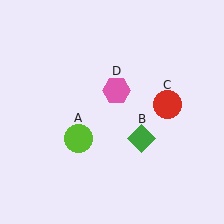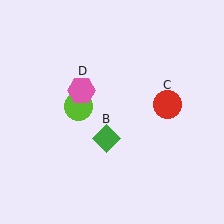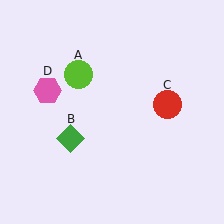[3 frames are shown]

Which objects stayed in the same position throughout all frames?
Red circle (object C) remained stationary.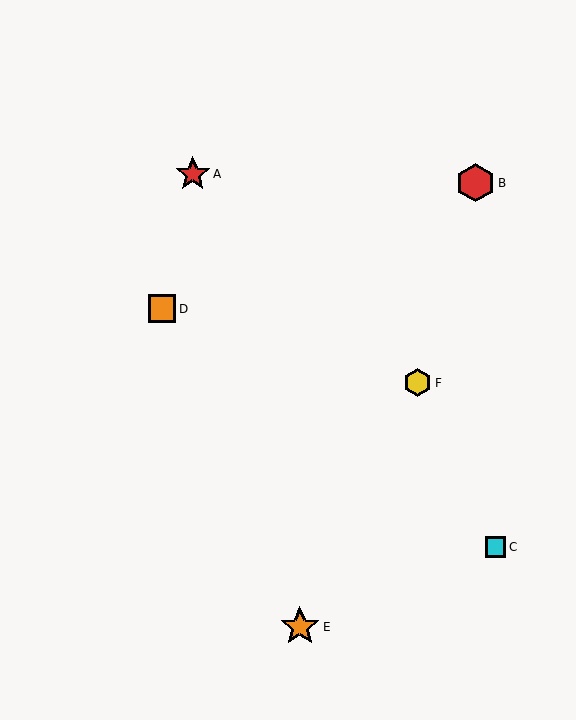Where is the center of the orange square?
The center of the orange square is at (162, 309).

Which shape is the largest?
The orange star (labeled E) is the largest.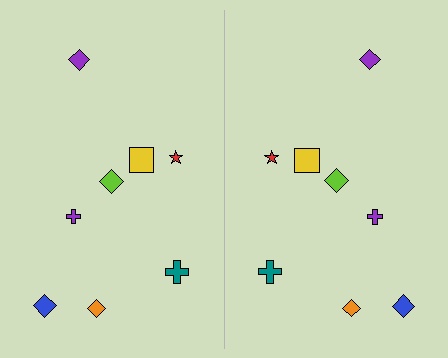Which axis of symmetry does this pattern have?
The pattern has a vertical axis of symmetry running through the center of the image.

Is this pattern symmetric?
Yes, this pattern has bilateral (reflection) symmetry.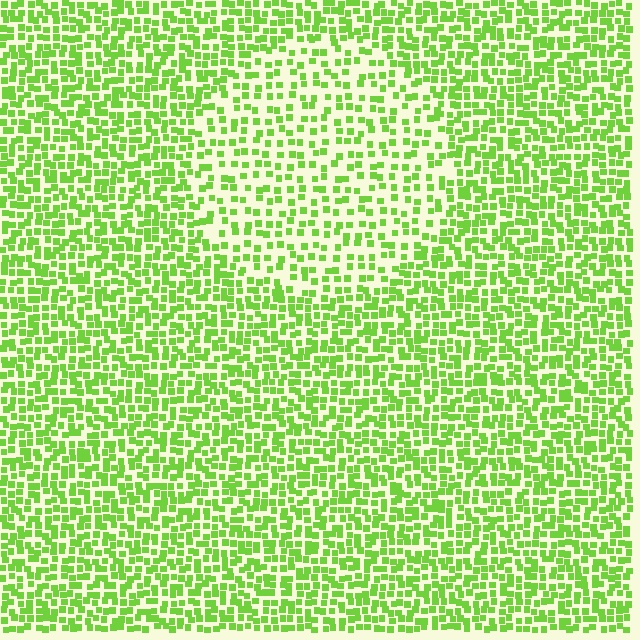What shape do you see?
I see a circle.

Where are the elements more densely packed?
The elements are more densely packed outside the circle boundary.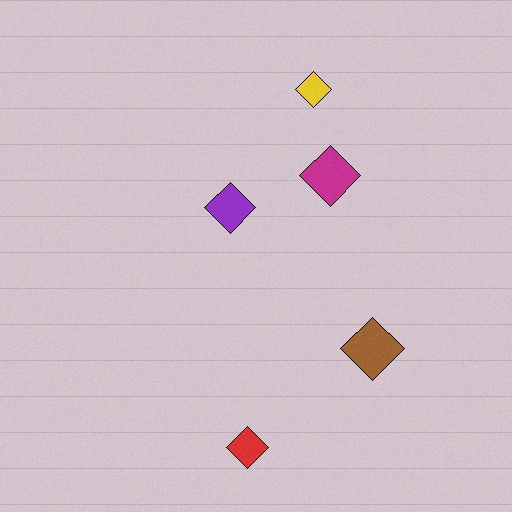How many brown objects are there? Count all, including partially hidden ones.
There is 1 brown object.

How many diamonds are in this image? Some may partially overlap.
There are 5 diamonds.